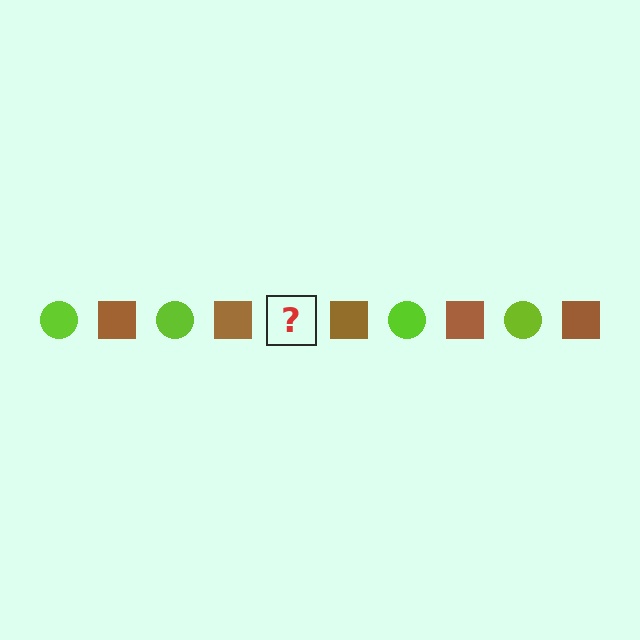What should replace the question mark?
The question mark should be replaced with a lime circle.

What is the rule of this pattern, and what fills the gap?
The rule is that the pattern alternates between lime circle and brown square. The gap should be filled with a lime circle.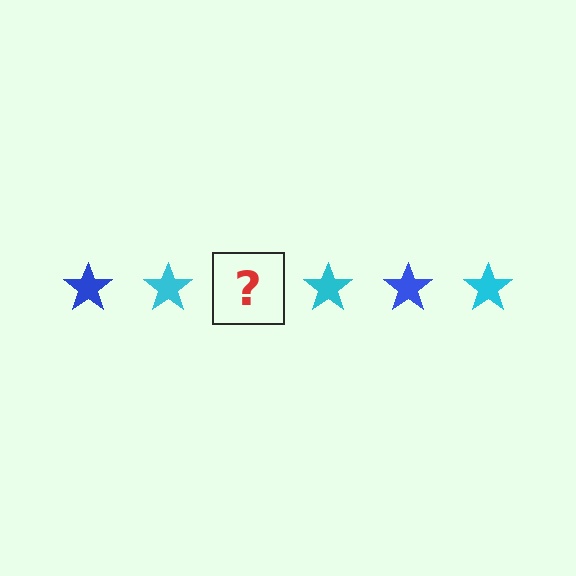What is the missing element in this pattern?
The missing element is a blue star.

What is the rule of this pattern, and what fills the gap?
The rule is that the pattern cycles through blue, cyan stars. The gap should be filled with a blue star.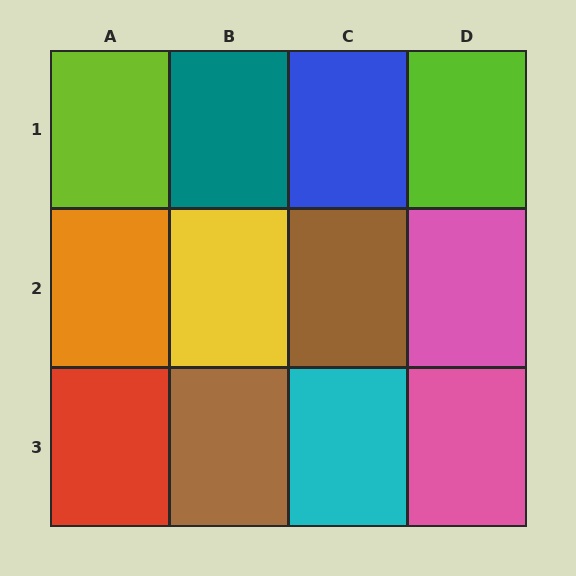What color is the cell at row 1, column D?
Lime.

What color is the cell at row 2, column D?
Pink.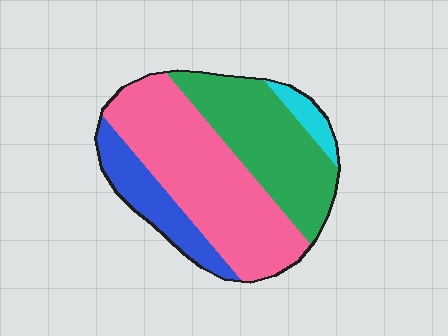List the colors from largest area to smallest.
From largest to smallest: pink, green, blue, cyan.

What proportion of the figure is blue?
Blue takes up less than a sixth of the figure.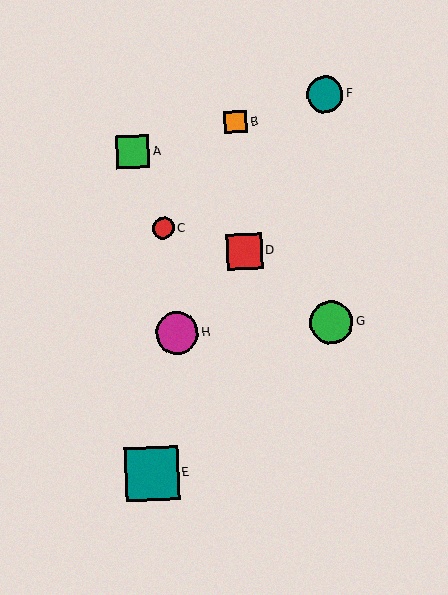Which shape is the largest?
The teal square (labeled E) is the largest.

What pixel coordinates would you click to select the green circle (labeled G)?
Click at (331, 323) to select the green circle G.